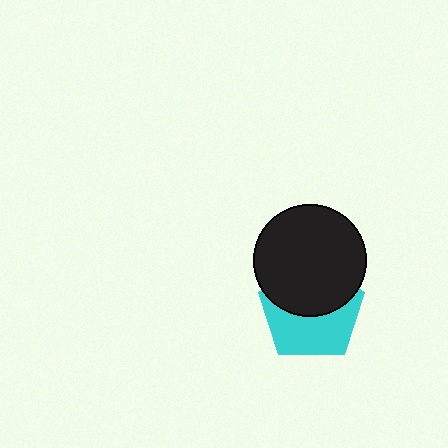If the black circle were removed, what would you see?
You would see the complete cyan pentagon.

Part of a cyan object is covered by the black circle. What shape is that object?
It is a pentagon.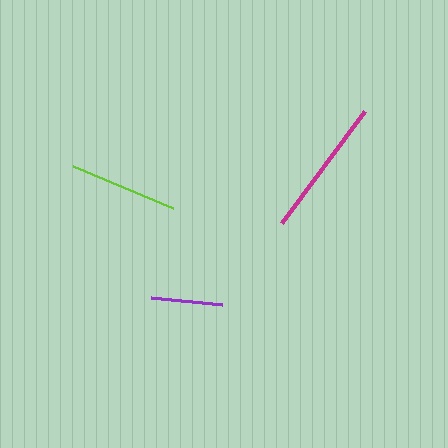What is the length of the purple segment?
The purple segment is approximately 72 pixels long.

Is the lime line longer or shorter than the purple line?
The lime line is longer than the purple line.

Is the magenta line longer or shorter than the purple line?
The magenta line is longer than the purple line.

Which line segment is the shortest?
The purple line is the shortest at approximately 72 pixels.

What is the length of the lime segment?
The lime segment is approximately 109 pixels long.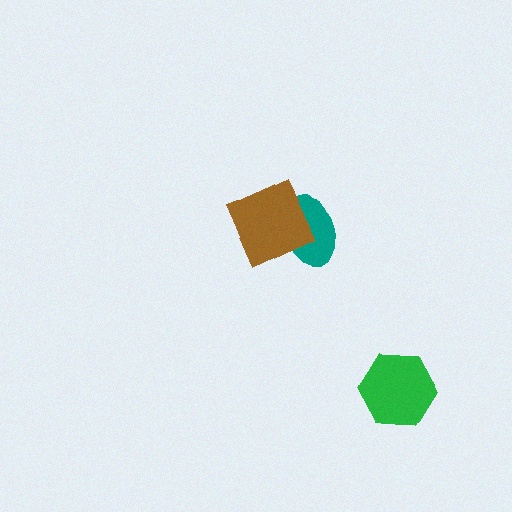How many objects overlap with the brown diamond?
1 object overlaps with the brown diamond.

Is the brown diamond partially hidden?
No, no other shape covers it.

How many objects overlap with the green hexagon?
0 objects overlap with the green hexagon.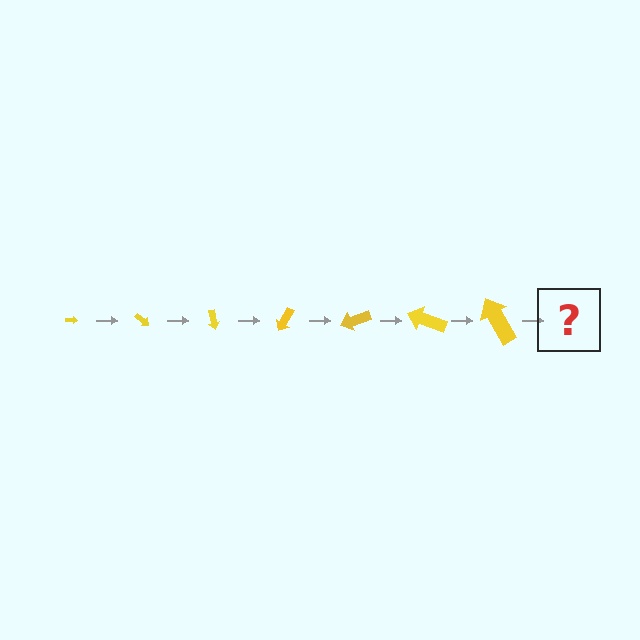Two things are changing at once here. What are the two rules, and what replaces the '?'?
The two rules are that the arrow grows larger each step and it rotates 40 degrees each step. The '?' should be an arrow, larger than the previous one and rotated 280 degrees from the start.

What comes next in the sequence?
The next element should be an arrow, larger than the previous one and rotated 280 degrees from the start.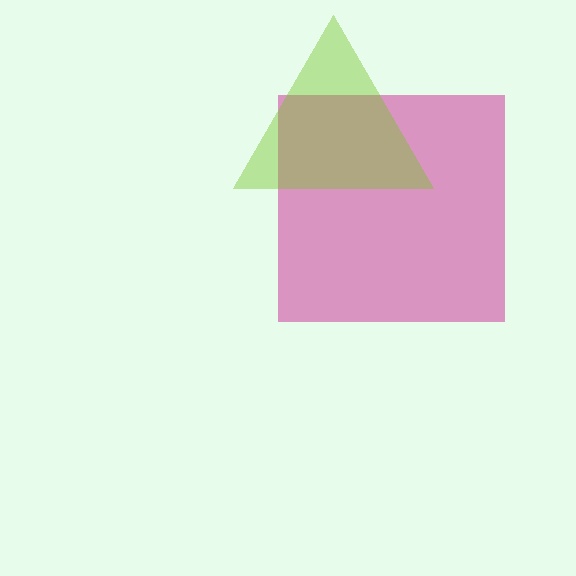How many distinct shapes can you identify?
There are 2 distinct shapes: a magenta square, a lime triangle.